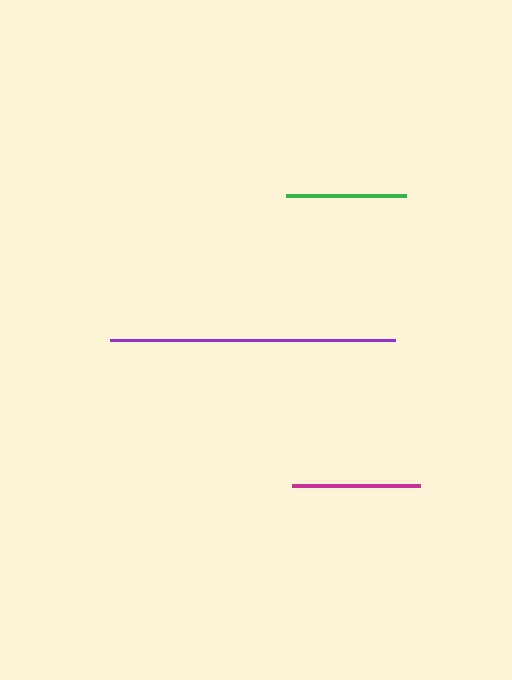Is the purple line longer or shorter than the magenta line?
The purple line is longer than the magenta line.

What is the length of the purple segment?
The purple segment is approximately 285 pixels long.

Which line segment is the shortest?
The green line is the shortest at approximately 120 pixels.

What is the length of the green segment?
The green segment is approximately 120 pixels long.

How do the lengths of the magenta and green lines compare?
The magenta and green lines are approximately the same length.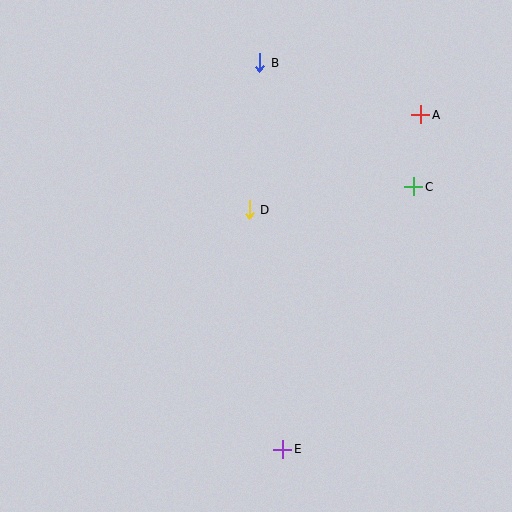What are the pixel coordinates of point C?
Point C is at (414, 187).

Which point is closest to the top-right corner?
Point A is closest to the top-right corner.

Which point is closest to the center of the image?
Point D at (249, 210) is closest to the center.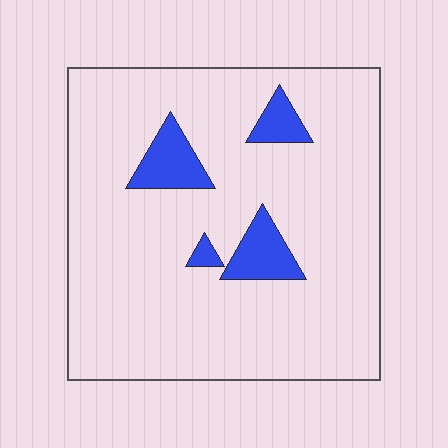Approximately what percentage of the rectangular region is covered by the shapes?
Approximately 10%.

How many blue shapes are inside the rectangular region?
4.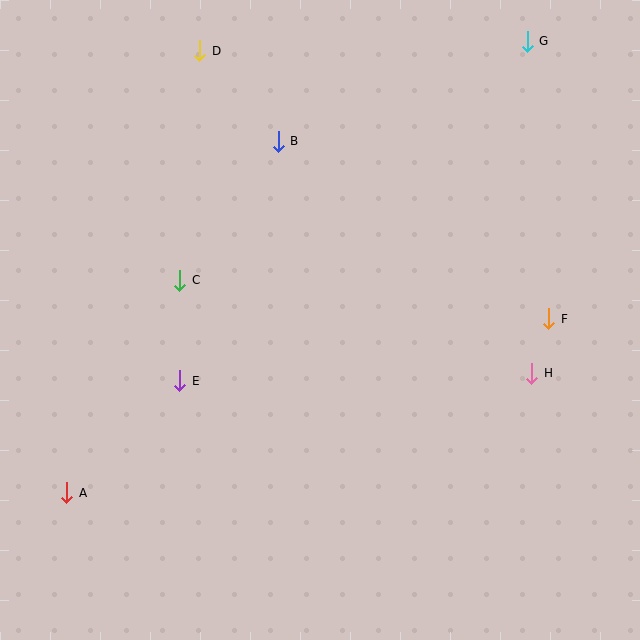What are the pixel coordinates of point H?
Point H is at (532, 373).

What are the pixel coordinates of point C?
Point C is at (180, 280).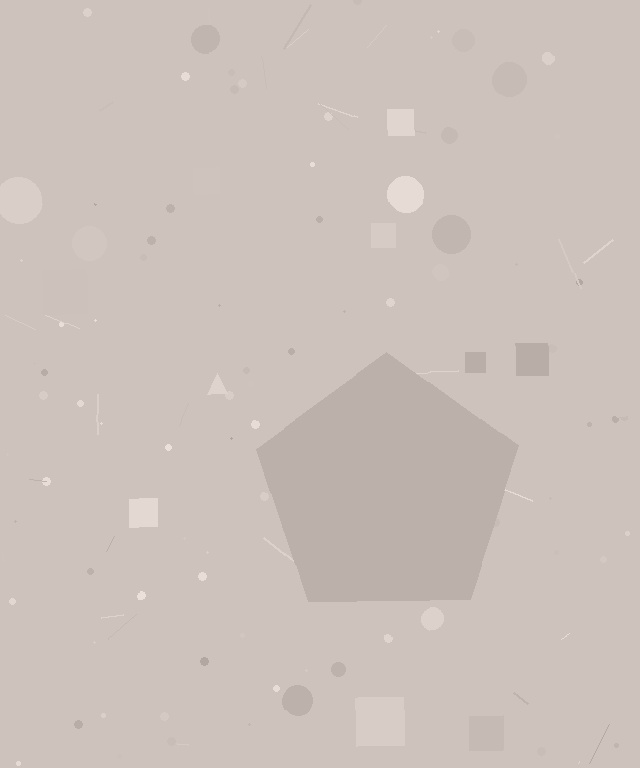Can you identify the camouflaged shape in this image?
The camouflaged shape is a pentagon.